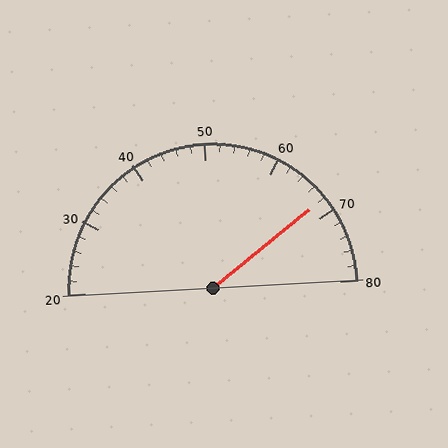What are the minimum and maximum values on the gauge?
The gauge ranges from 20 to 80.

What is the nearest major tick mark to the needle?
The nearest major tick mark is 70.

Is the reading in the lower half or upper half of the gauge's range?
The reading is in the upper half of the range (20 to 80).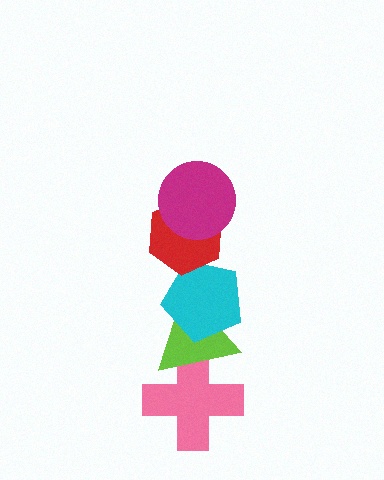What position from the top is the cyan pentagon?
The cyan pentagon is 3rd from the top.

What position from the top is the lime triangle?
The lime triangle is 4th from the top.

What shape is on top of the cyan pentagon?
The red hexagon is on top of the cyan pentagon.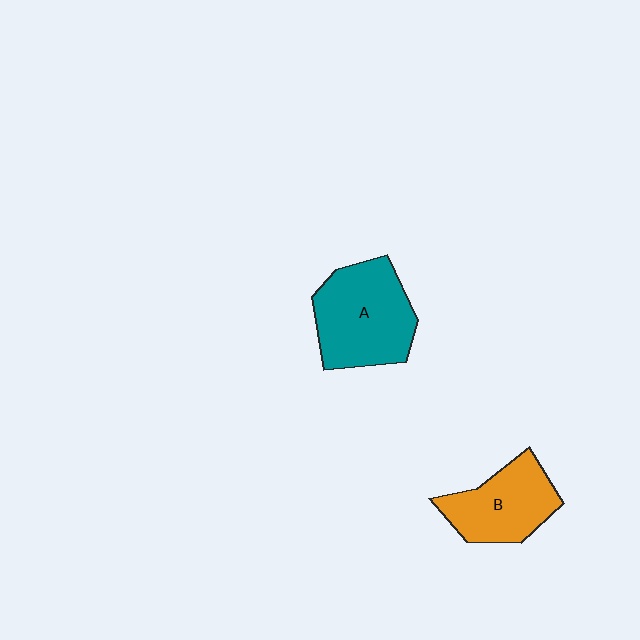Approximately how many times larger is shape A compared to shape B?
Approximately 1.3 times.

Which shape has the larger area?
Shape A (teal).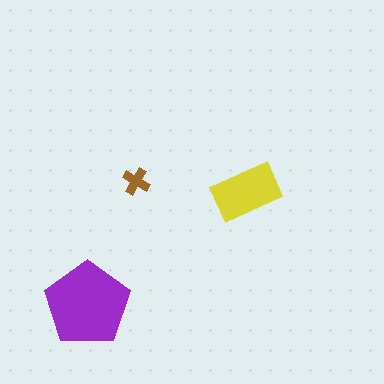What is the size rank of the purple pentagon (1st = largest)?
1st.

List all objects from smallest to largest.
The brown cross, the yellow rectangle, the purple pentagon.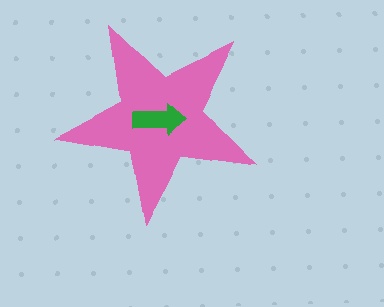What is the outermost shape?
The pink star.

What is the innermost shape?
The green arrow.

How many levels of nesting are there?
2.